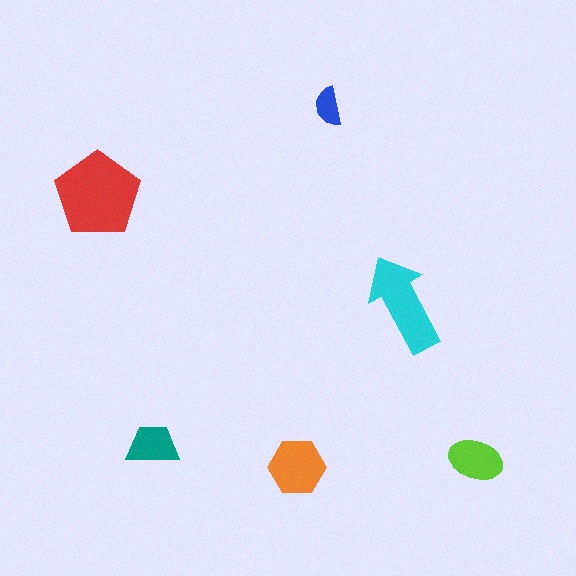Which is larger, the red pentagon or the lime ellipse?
The red pentagon.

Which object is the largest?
The red pentagon.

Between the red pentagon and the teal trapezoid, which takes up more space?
The red pentagon.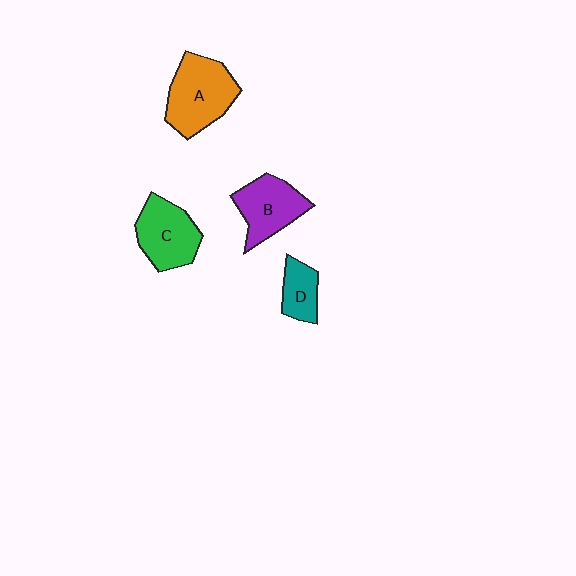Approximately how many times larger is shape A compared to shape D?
Approximately 2.2 times.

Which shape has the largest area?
Shape A (orange).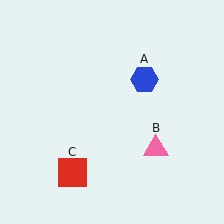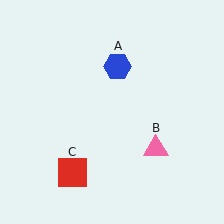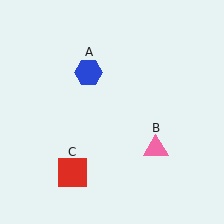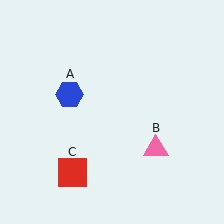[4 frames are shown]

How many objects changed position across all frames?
1 object changed position: blue hexagon (object A).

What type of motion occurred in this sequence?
The blue hexagon (object A) rotated counterclockwise around the center of the scene.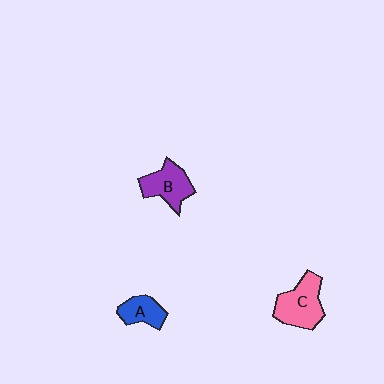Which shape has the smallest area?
Shape A (blue).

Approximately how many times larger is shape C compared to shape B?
Approximately 1.2 times.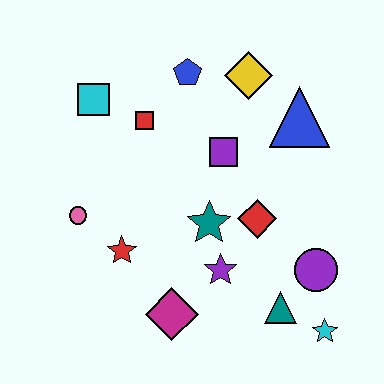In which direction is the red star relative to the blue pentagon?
The red star is below the blue pentagon.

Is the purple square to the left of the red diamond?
Yes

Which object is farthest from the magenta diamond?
The yellow diamond is farthest from the magenta diamond.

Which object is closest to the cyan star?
The teal triangle is closest to the cyan star.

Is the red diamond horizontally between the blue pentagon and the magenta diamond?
No